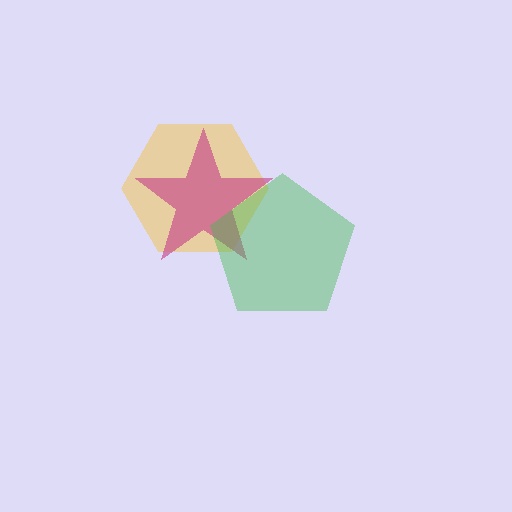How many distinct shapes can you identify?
There are 3 distinct shapes: a yellow hexagon, a magenta star, a green pentagon.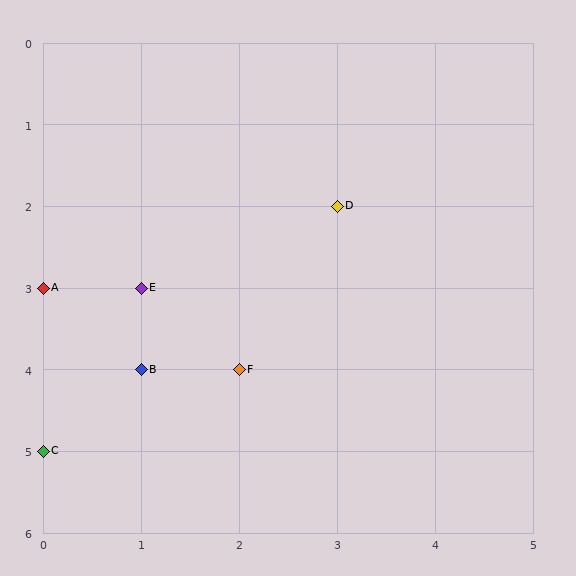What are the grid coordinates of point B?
Point B is at grid coordinates (1, 4).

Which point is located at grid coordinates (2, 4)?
Point F is at (2, 4).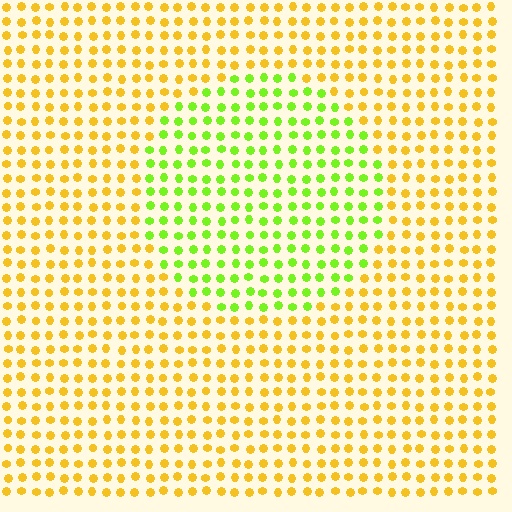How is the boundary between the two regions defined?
The boundary is defined purely by a slight shift in hue (about 51 degrees). Spacing, size, and orientation are identical on both sides.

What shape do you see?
I see a circle.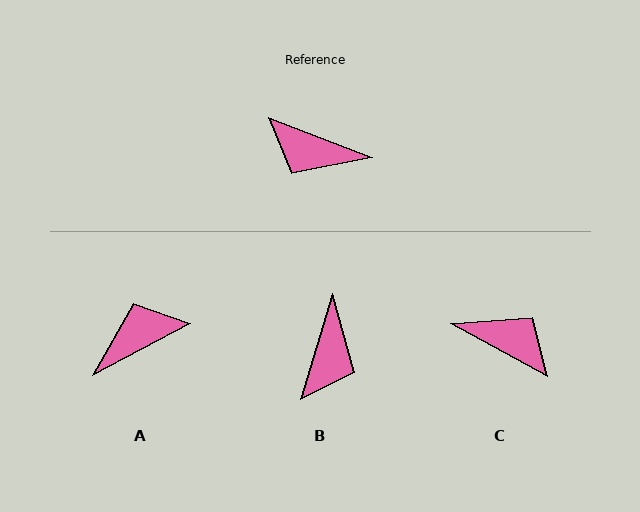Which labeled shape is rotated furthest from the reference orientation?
C, about 172 degrees away.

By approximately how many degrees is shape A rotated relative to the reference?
Approximately 131 degrees clockwise.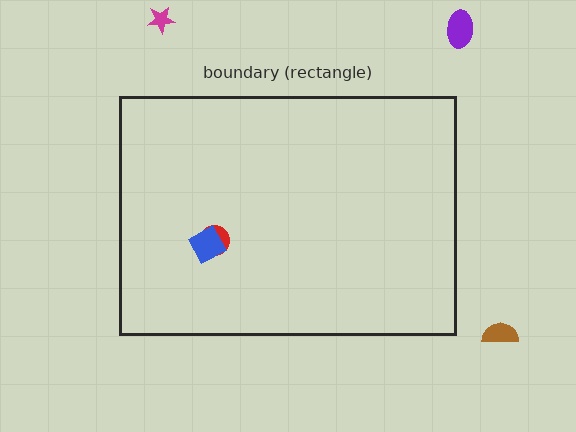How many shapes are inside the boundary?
2 inside, 3 outside.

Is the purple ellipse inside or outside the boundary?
Outside.